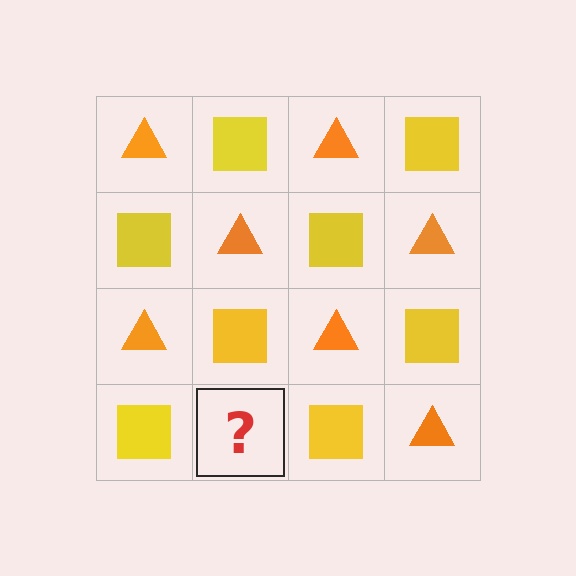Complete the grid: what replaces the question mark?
The question mark should be replaced with an orange triangle.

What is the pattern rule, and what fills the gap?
The rule is that it alternates orange triangle and yellow square in a checkerboard pattern. The gap should be filled with an orange triangle.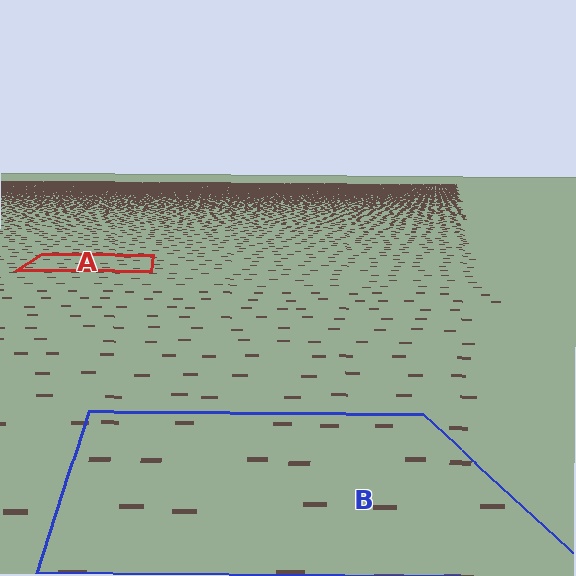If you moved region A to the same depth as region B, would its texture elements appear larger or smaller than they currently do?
They would appear larger. At a closer depth, the same texture elements are projected at a bigger on-screen size.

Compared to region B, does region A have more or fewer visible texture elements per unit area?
Region A has more texture elements per unit area — they are packed more densely because it is farther away.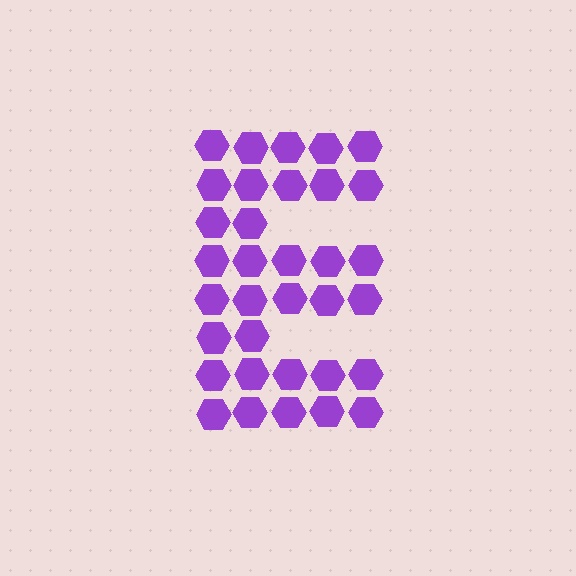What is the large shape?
The large shape is the letter E.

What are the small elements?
The small elements are hexagons.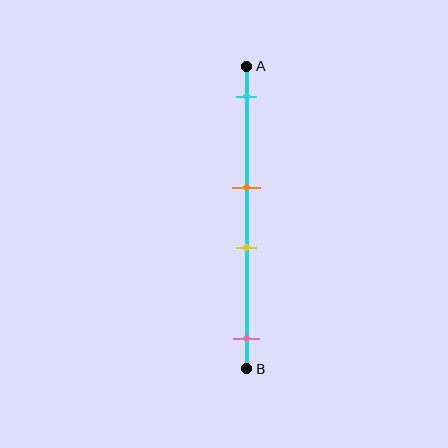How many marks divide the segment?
There are 4 marks dividing the segment.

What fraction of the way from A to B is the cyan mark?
The cyan mark is approximately 10% (0.1) of the way from A to B.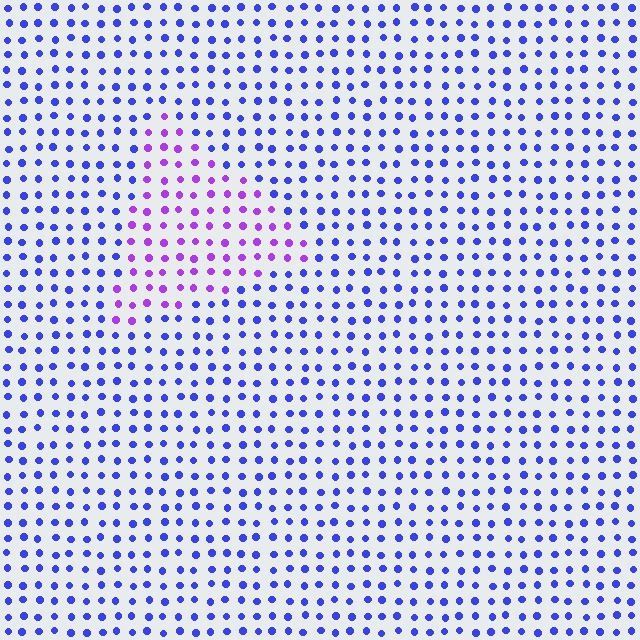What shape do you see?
I see a triangle.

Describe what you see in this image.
The image is filled with small blue elements in a uniform arrangement. A triangle-shaped region is visible where the elements are tinted to a slightly different hue, forming a subtle color boundary.